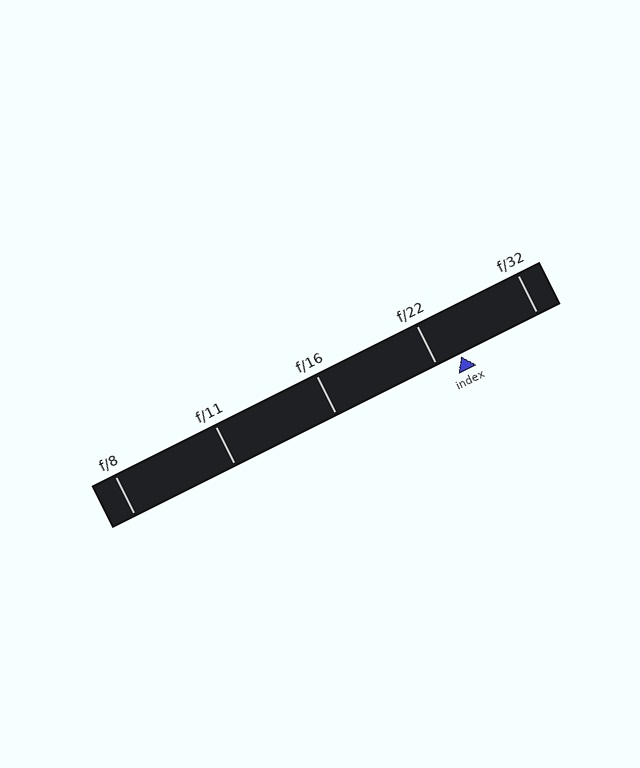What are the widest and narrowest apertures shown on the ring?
The widest aperture shown is f/8 and the narrowest is f/32.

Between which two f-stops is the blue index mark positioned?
The index mark is between f/22 and f/32.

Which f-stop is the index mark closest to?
The index mark is closest to f/22.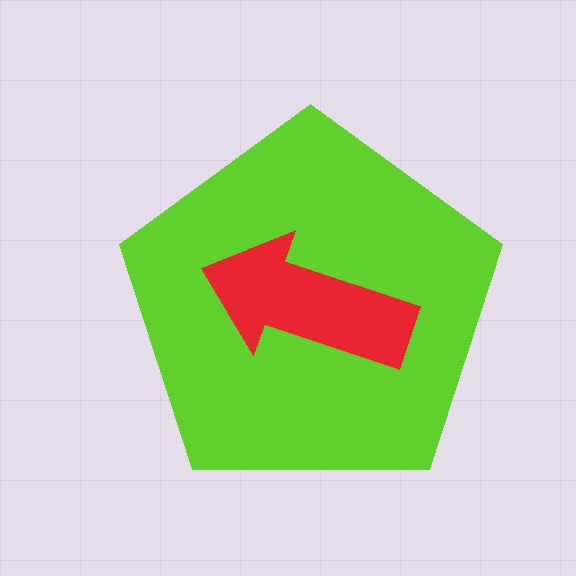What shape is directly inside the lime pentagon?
The red arrow.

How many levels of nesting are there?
2.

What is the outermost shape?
The lime pentagon.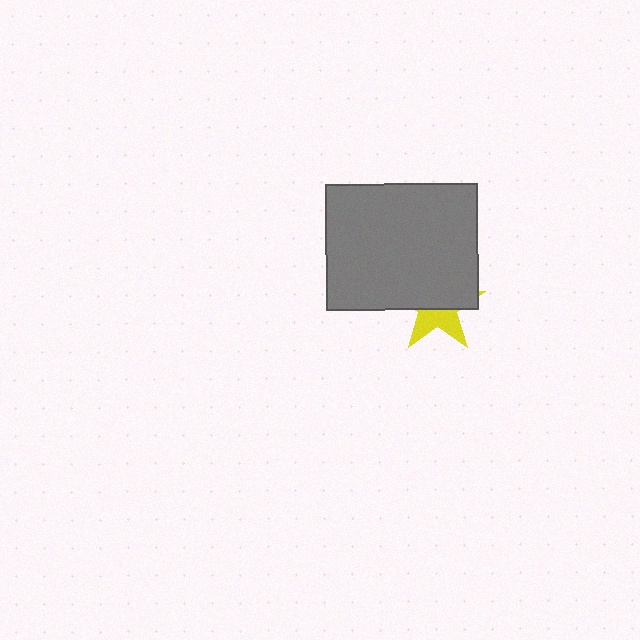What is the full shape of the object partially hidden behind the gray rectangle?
The partially hidden object is a yellow star.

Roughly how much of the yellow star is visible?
A small part of it is visible (roughly 40%).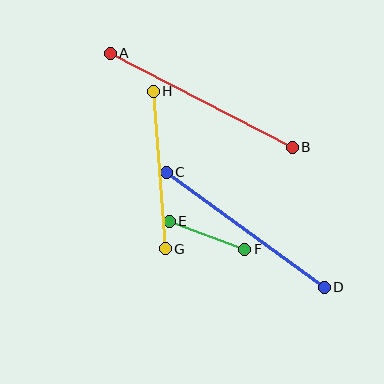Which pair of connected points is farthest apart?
Points A and B are farthest apart.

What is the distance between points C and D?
The distance is approximately 196 pixels.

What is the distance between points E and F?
The distance is approximately 80 pixels.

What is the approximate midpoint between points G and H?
The midpoint is at approximately (159, 170) pixels.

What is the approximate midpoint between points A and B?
The midpoint is at approximately (201, 100) pixels.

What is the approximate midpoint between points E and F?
The midpoint is at approximately (207, 235) pixels.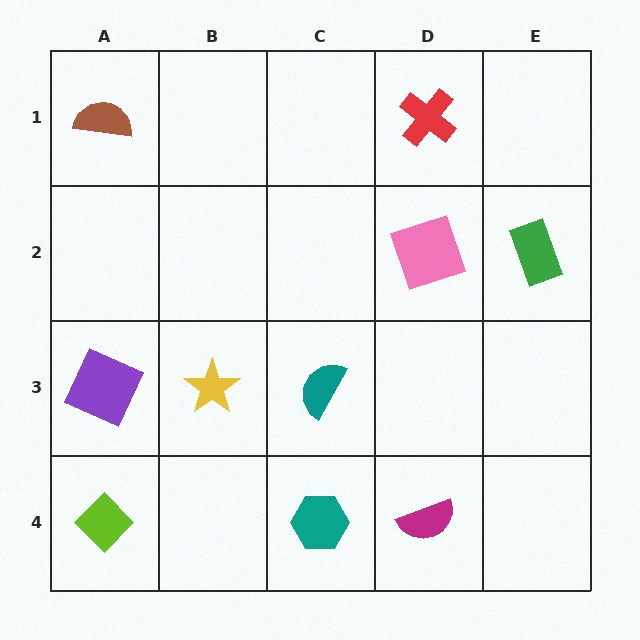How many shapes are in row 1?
2 shapes.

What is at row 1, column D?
A red cross.